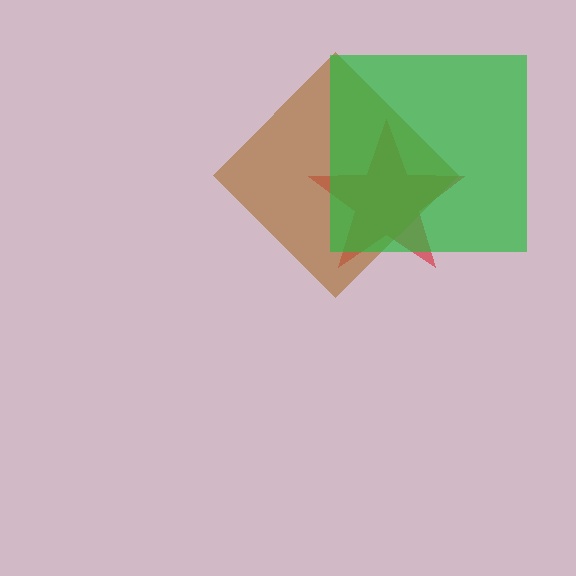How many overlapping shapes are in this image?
There are 3 overlapping shapes in the image.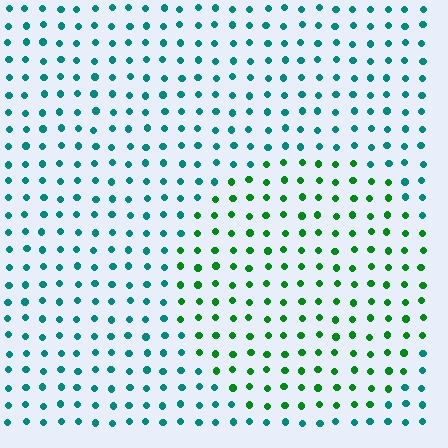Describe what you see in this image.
The image is filled with small teal elements in a uniform arrangement. A circle-shaped region is visible where the elements are tinted to a slightly different hue, forming a subtle color boundary.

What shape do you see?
I see a circle.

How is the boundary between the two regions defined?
The boundary is defined purely by a slight shift in hue (about 45 degrees). Spacing, size, and orientation are identical on both sides.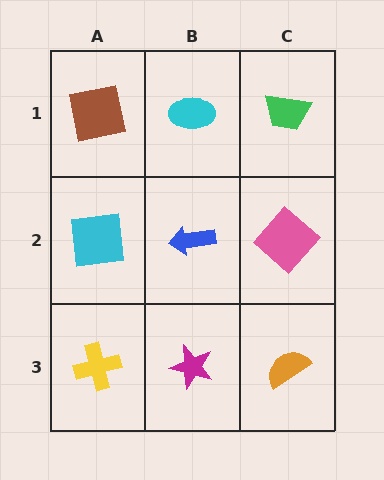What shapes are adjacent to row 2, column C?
A green trapezoid (row 1, column C), an orange semicircle (row 3, column C), a blue arrow (row 2, column B).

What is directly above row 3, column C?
A pink diamond.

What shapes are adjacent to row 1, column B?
A blue arrow (row 2, column B), a brown square (row 1, column A), a green trapezoid (row 1, column C).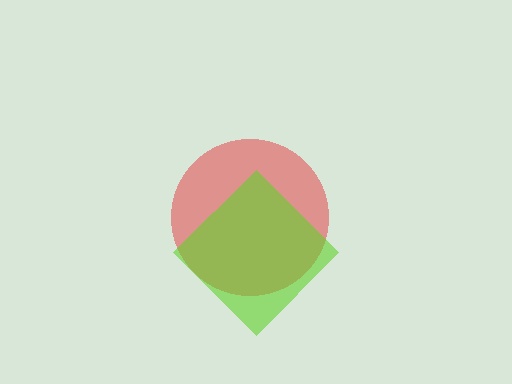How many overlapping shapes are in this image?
There are 2 overlapping shapes in the image.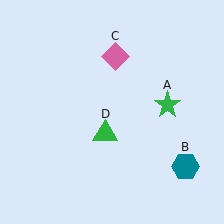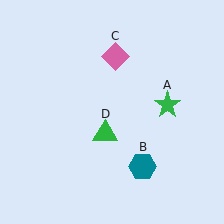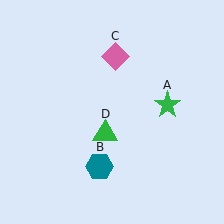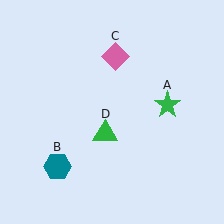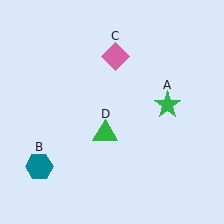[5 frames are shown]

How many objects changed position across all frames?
1 object changed position: teal hexagon (object B).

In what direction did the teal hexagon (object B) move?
The teal hexagon (object B) moved left.